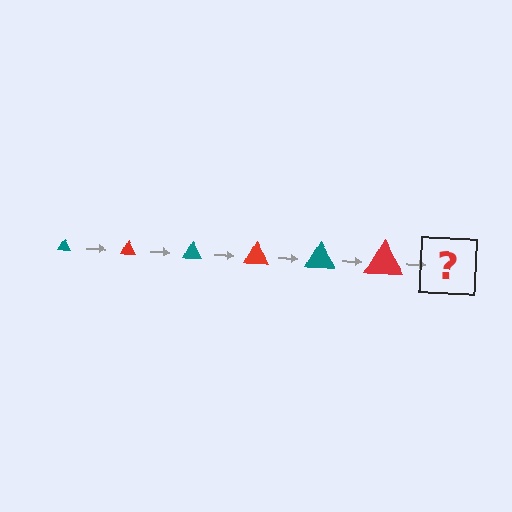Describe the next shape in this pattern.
It should be a teal triangle, larger than the previous one.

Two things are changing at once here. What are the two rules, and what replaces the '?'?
The two rules are that the triangle grows larger each step and the color cycles through teal and red. The '?' should be a teal triangle, larger than the previous one.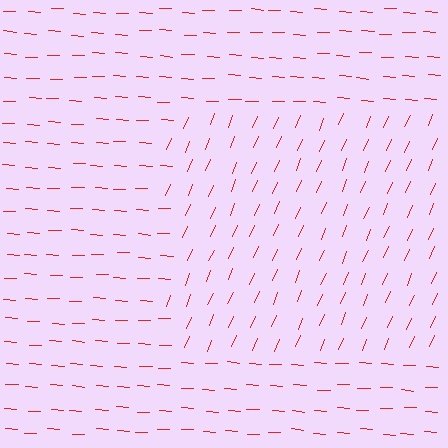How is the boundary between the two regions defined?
The boundary is defined purely by a change in line orientation (approximately 70 degrees difference). All lines are the same color and thickness.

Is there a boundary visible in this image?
Yes, there is a texture boundary formed by a change in line orientation.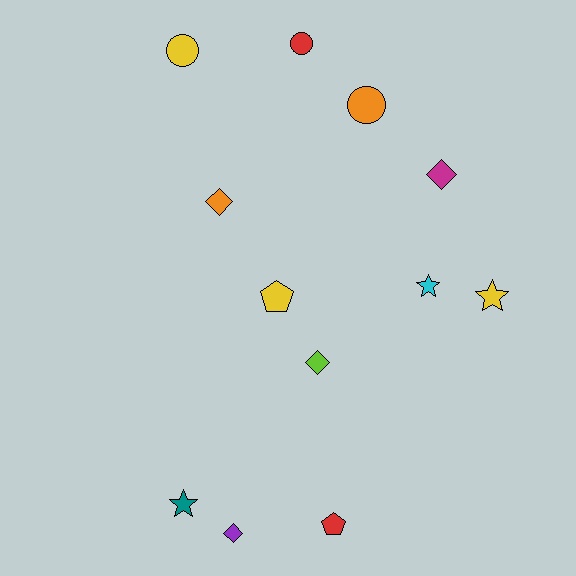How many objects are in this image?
There are 12 objects.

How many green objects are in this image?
There are no green objects.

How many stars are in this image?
There are 3 stars.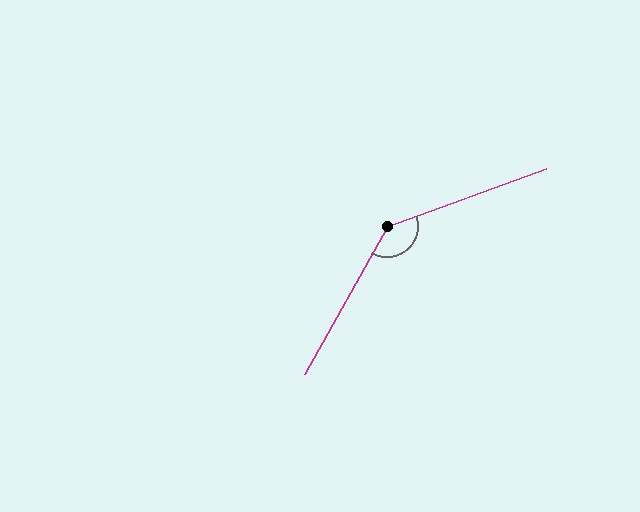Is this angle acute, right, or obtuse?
It is obtuse.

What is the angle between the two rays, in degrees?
Approximately 139 degrees.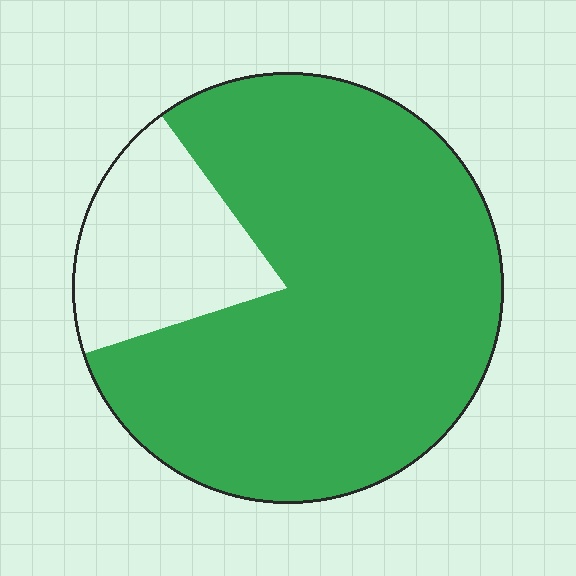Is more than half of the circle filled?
Yes.